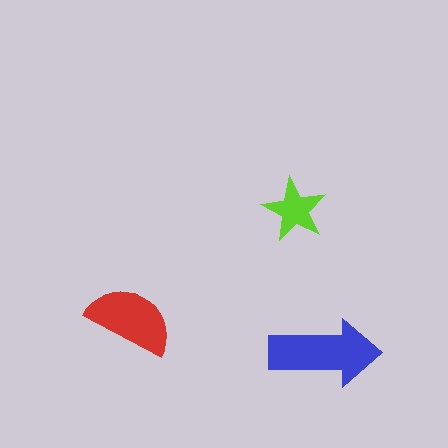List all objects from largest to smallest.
The blue arrow, the red semicircle, the lime star.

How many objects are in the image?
There are 3 objects in the image.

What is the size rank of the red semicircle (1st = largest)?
2nd.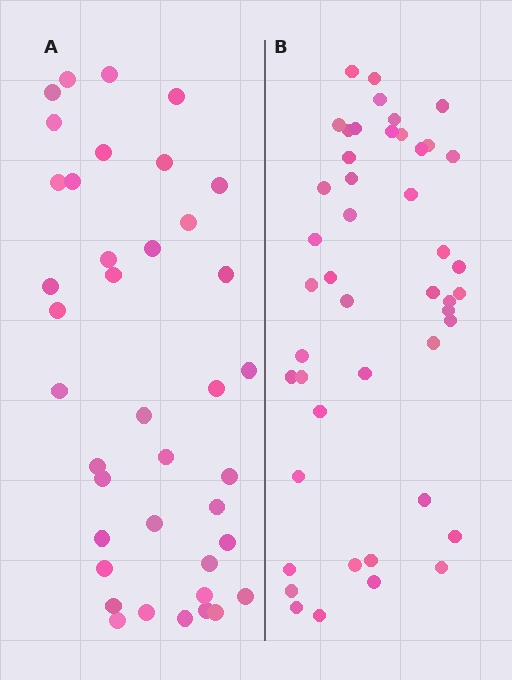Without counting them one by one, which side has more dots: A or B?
Region B (the right region) has more dots.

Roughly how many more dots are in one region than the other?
Region B has roughly 8 or so more dots than region A.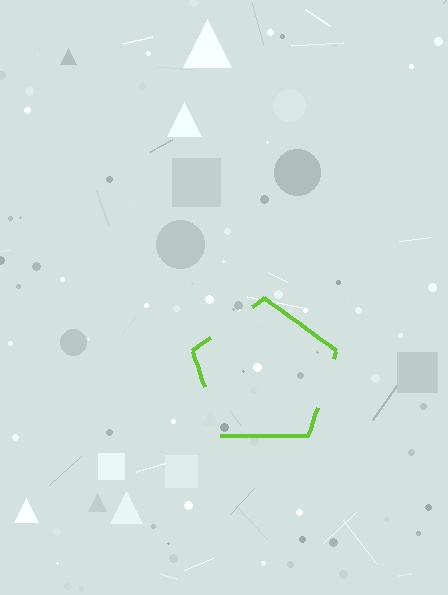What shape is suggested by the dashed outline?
The dashed outline suggests a pentagon.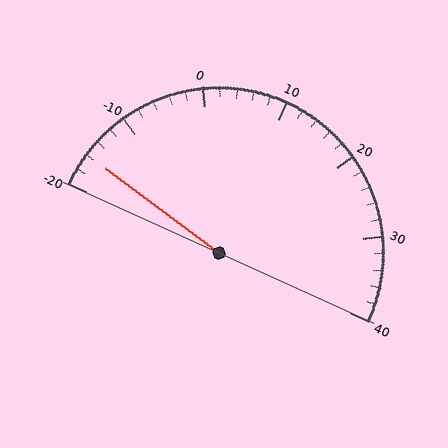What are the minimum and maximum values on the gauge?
The gauge ranges from -20 to 40.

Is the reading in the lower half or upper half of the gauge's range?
The reading is in the lower half of the range (-20 to 40).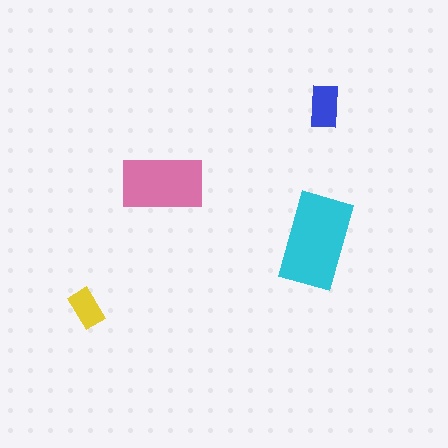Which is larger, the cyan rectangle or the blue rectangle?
The cyan one.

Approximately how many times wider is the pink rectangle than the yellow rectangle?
About 2 times wider.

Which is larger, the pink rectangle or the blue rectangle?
The pink one.